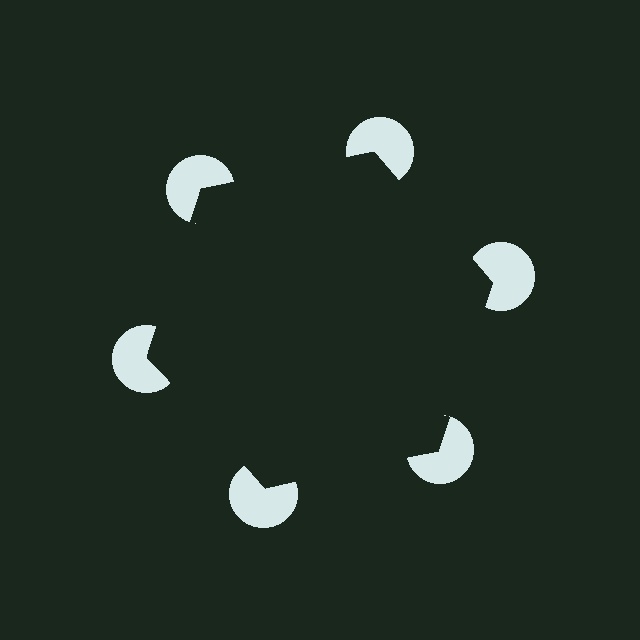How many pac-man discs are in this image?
There are 6 — one at each vertex of the illusory hexagon.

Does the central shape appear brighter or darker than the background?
It typically appears slightly darker than the background, even though no actual brightness change is drawn.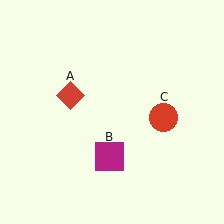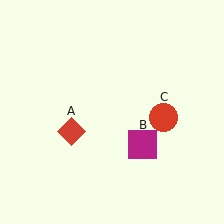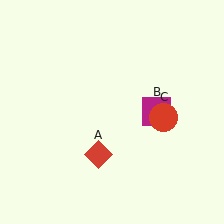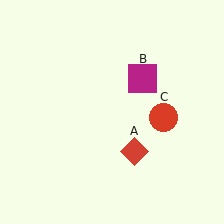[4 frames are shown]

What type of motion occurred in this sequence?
The red diamond (object A), magenta square (object B) rotated counterclockwise around the center of the scene.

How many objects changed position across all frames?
2 objects changed position: red diamond (object A), magenta square (object B).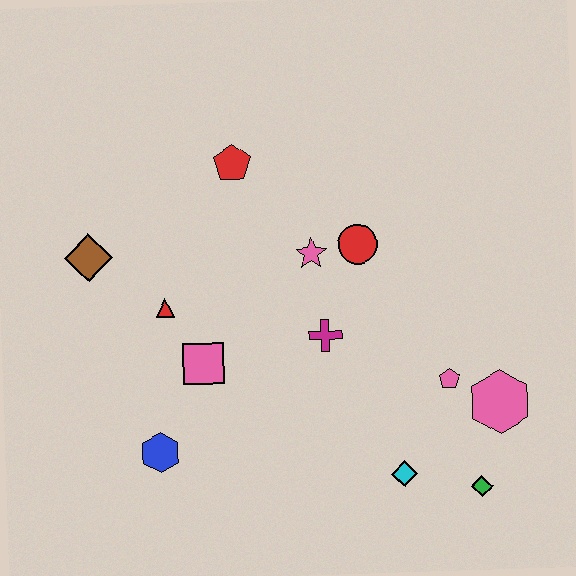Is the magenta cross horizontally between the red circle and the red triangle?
Yes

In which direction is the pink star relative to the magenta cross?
The pink star is above the magenta cross.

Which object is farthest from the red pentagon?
The green diamond is farthest from the red pentagon.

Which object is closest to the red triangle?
The pink square is closest to the red triangle.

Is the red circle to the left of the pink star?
No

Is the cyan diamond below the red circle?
Yes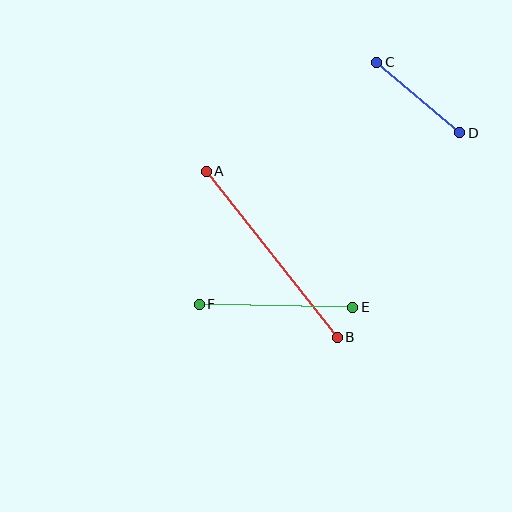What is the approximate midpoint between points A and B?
The midpoint is at approximately (272, 254) pixels.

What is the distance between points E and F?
The distance is approximately 153 pixels.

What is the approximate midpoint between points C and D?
The midpoint is at approximately (418, 97) pixels.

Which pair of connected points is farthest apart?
Points A and B are farthest apart.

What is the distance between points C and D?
The distance is approximately 109 pixels.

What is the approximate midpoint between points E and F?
The midpoint is at approximately (276, 306) pixels.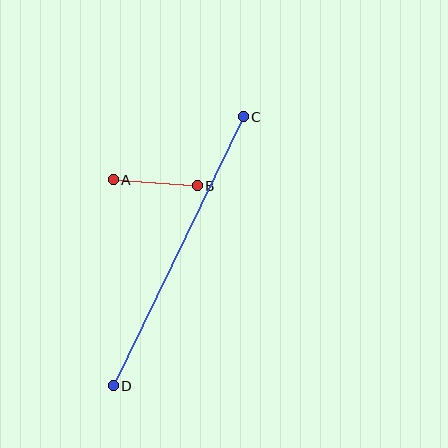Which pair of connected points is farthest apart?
Points C and D are farthest apart.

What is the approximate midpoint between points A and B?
The midpoint is at approximately (155, 183) pixels.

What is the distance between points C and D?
The distance is approximately 298 pixels.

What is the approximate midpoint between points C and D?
The midpoint is at approximately (178, 251) pixels.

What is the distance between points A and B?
The distance is approximately 84 pixels.